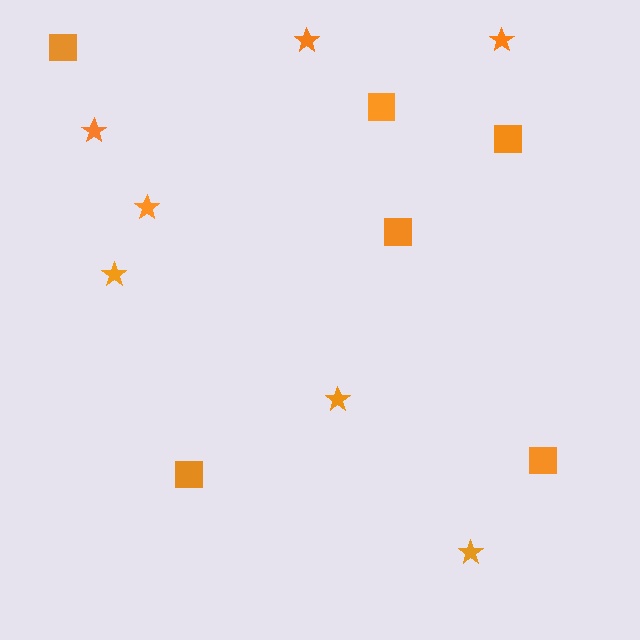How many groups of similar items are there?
There are 2 groups: one group of stars (7) and one group of squares (6).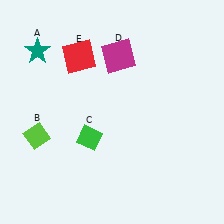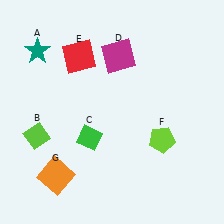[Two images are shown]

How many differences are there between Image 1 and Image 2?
There are 2 differences between the two images.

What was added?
A lime pentagon (F), an orange square (G) were added in Image 2.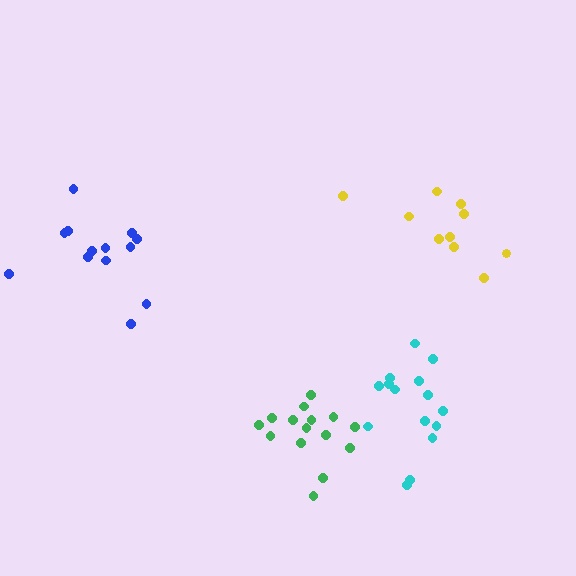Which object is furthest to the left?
The blue cluster is leftmost.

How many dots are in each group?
Group 1: 10 dots, Group 2: 13 dots, Group 3: 15 dots, Group 4: 15 dots (53 total).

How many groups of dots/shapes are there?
There are 4 groups.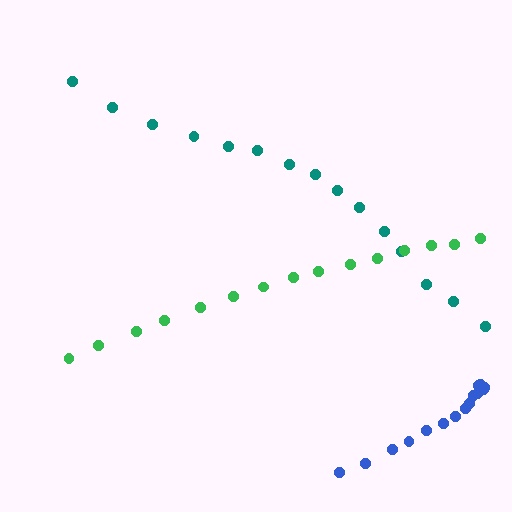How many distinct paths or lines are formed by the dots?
There are 3 distinct paths.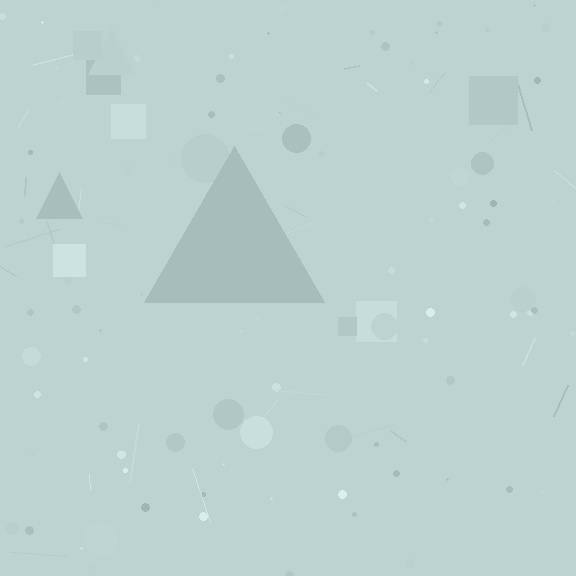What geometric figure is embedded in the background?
A triangle is embedded in the background.